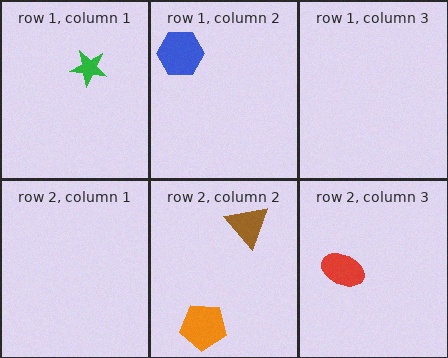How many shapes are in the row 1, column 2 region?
1.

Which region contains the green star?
The row 1, column 1 region.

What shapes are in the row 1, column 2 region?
The blue hexagon.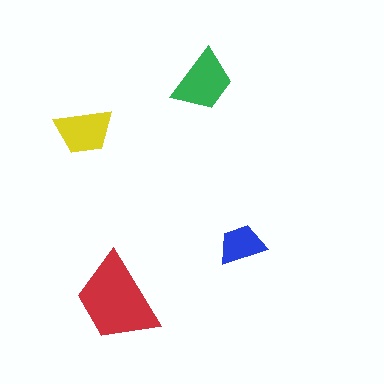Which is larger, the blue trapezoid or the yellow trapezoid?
The yellow one.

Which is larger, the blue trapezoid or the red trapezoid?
The red one.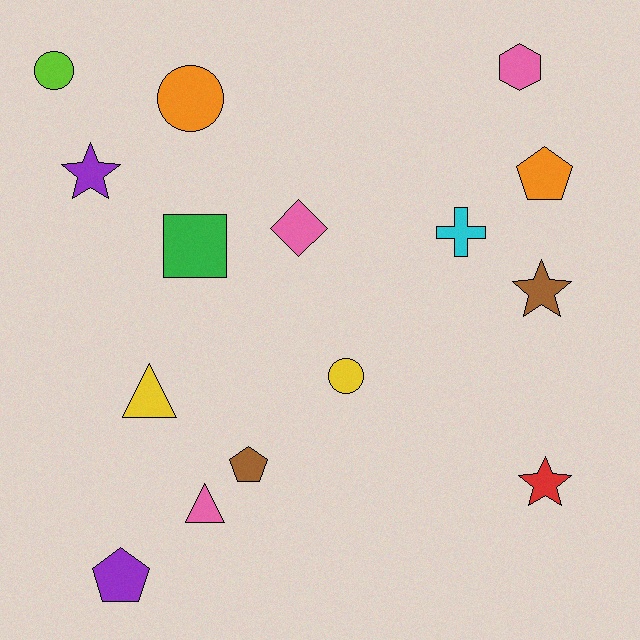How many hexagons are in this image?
There is 1 hexagon.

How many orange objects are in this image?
There are 2 orange objects.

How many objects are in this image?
There are 15 objects.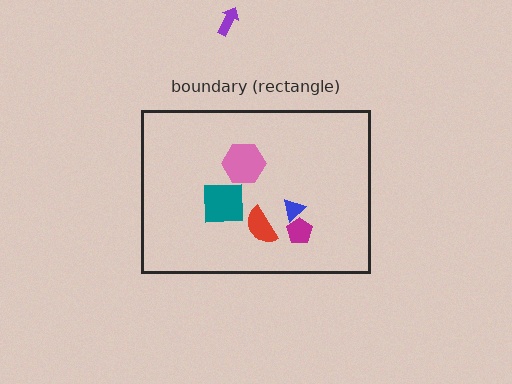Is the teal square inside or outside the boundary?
Inside.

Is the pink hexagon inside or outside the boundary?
Inside.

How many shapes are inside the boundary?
5 inside, 1 outside.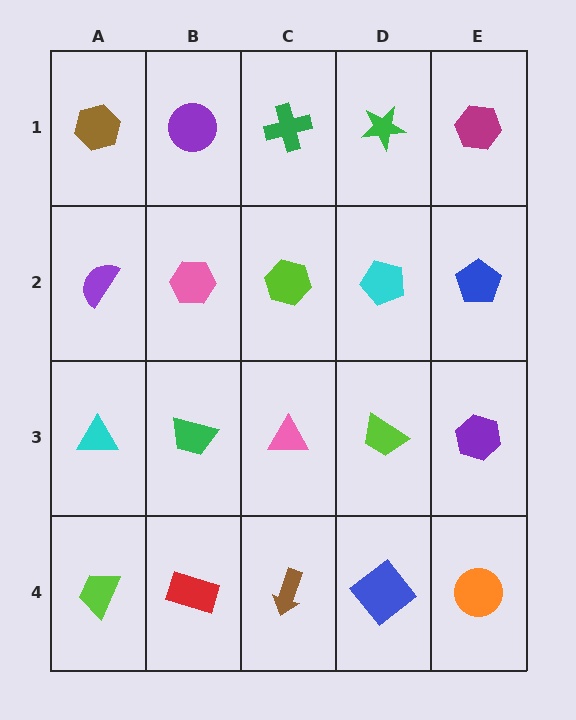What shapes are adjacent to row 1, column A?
A purple semicircle (row 2, column A), a purple circle (row 1, column B).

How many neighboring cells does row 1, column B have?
3.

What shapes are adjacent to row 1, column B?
A pink hexagon (row 2, column B), a brown hexagon (row 1, column A), a green cross (row 1, column C).